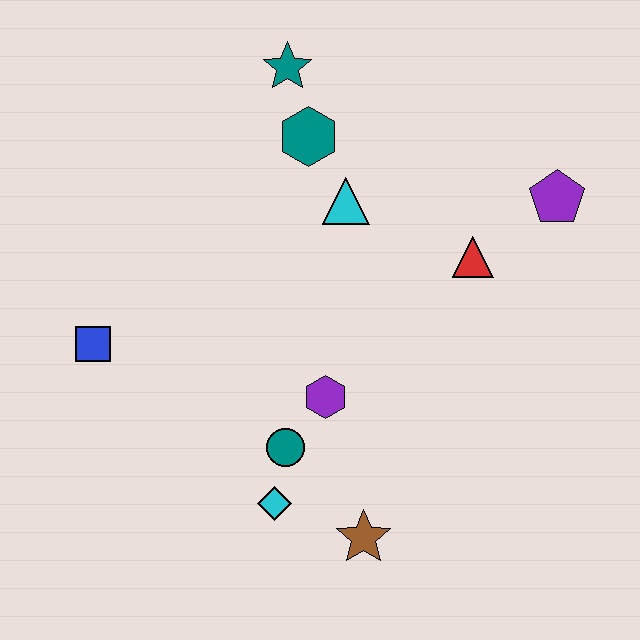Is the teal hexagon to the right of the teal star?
Yes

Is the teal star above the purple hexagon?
Yes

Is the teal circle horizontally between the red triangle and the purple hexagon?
No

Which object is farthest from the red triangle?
The blue square is farthest from the red triangle.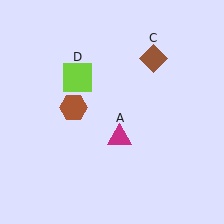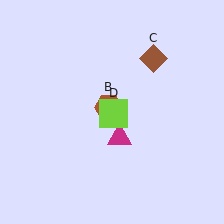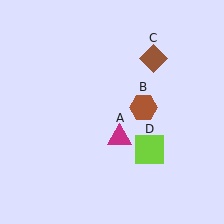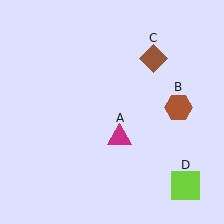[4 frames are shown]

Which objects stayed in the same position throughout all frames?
Magenta triangle (object A) and brown diamond (object C) remained stationary.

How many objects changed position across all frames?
2 objects changed position: brown hexagon (object B), lime square (object D).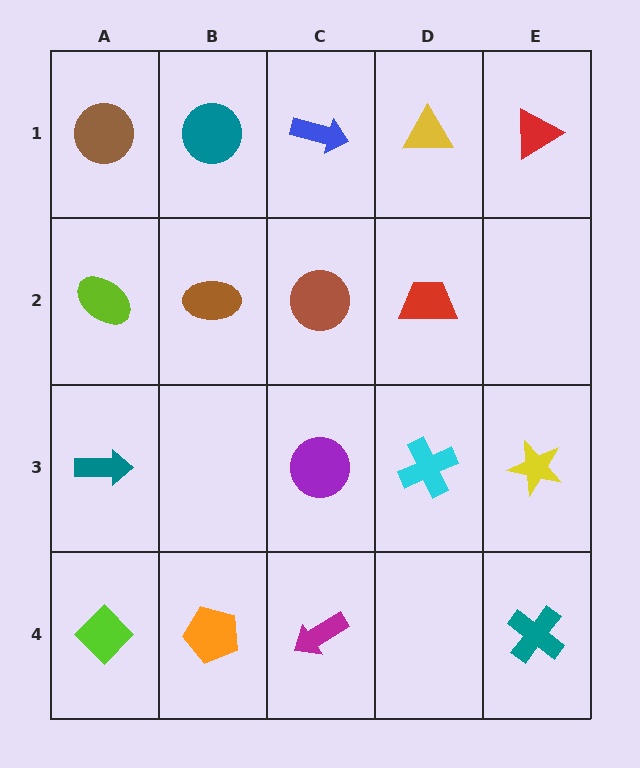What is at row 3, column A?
A teal arrow.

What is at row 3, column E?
A yellow star.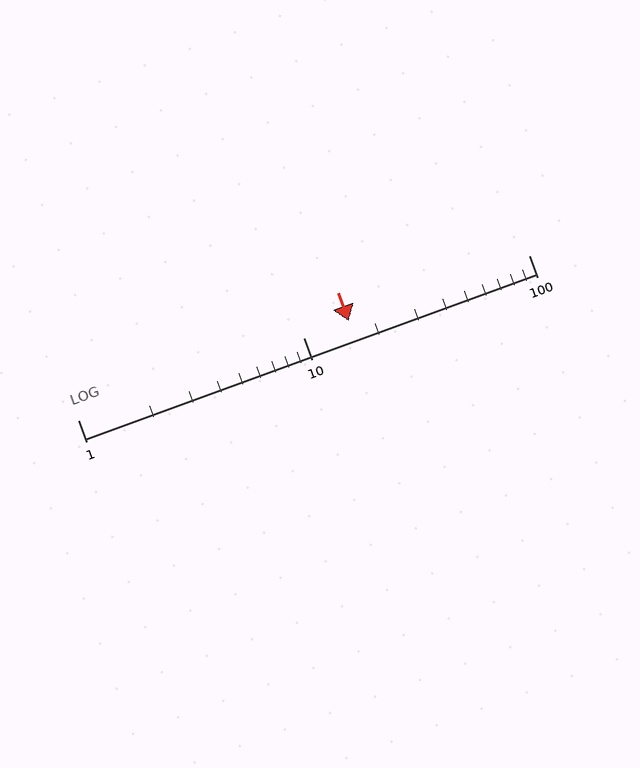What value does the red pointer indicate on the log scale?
The pointer indicates approximately 16.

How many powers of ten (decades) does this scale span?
The scale spans 2 decades, from 1 to 100.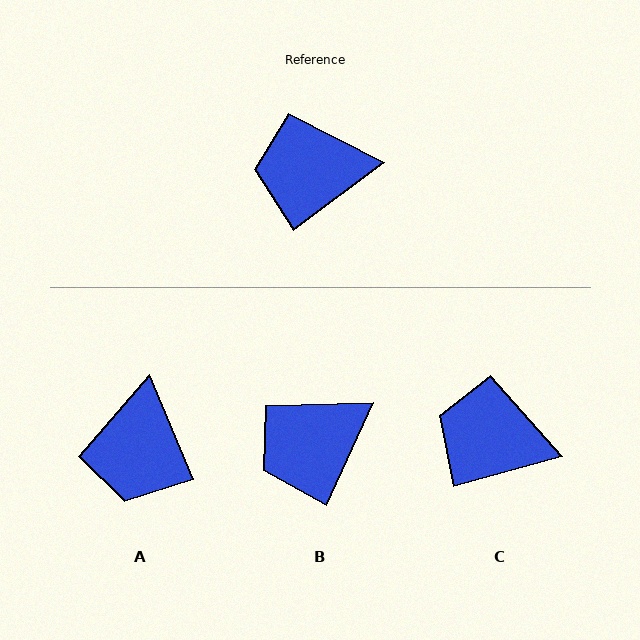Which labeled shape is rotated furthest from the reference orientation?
A, about 76 degrees away.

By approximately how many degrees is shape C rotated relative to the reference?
Approximately 21 degrees clockwise.